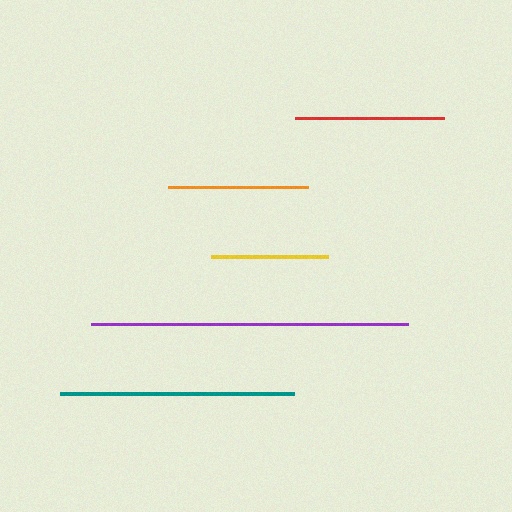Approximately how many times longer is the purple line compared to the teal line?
The purple line is approximately 1.4 times the length of the teal line.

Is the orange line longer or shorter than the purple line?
The purple line is longer than the orange line.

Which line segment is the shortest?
The yellow line is the shortest at approximately 117 pixels.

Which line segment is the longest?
The purple line is the longest at approximately 317 pixels.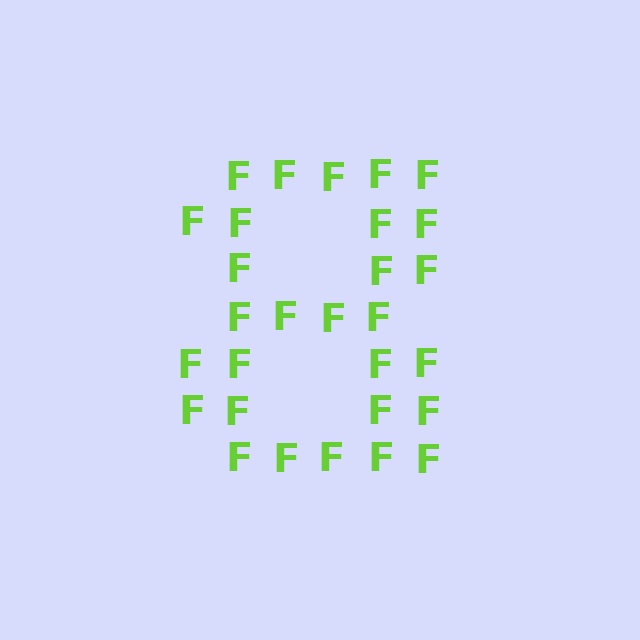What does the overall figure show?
The overall figure shows the digit 8.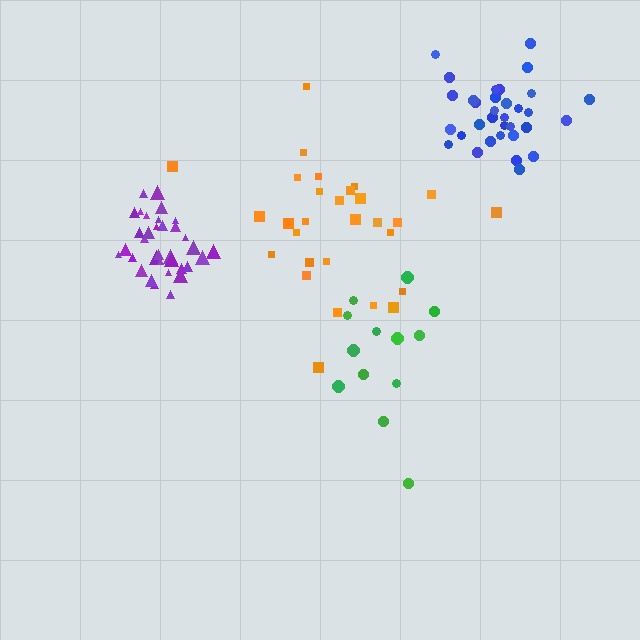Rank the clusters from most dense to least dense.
purple, blue, green, orange.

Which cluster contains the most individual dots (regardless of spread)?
Blue (34).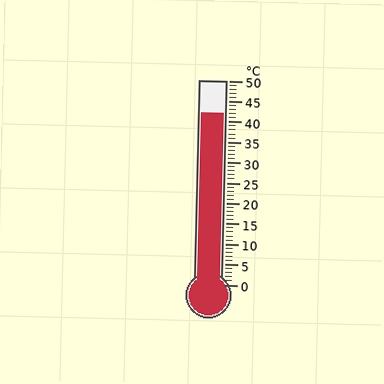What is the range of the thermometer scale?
The thermometer scale ranges from 0°C to 50°C.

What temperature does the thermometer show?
The thermometer shows approximately 42°C.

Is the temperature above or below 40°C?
The temperature is above 40°C.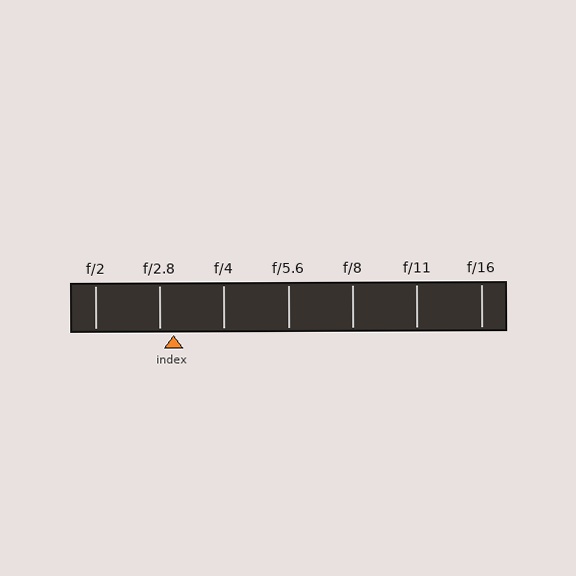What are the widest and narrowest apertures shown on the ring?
The widest aperture shown is f/2 and the narrowest is f/16.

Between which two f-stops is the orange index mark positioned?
The index mark is between f/2.8 and f/4.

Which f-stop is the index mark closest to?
The index mark is closest to f/2.8.